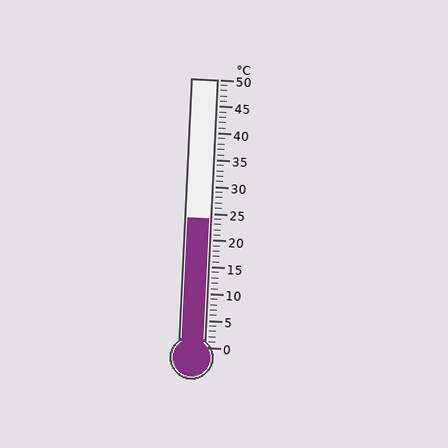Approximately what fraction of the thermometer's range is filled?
The thermometer is filled to approximately 50% of its range.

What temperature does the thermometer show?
The thermometer shows approximately 24°C.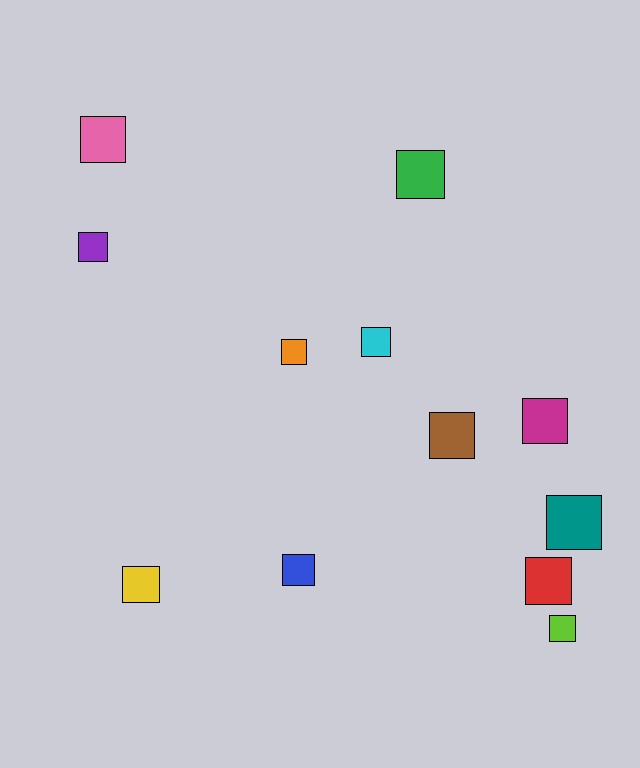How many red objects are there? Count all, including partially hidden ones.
There is 1 red object.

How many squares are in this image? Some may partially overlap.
There are 12 squares.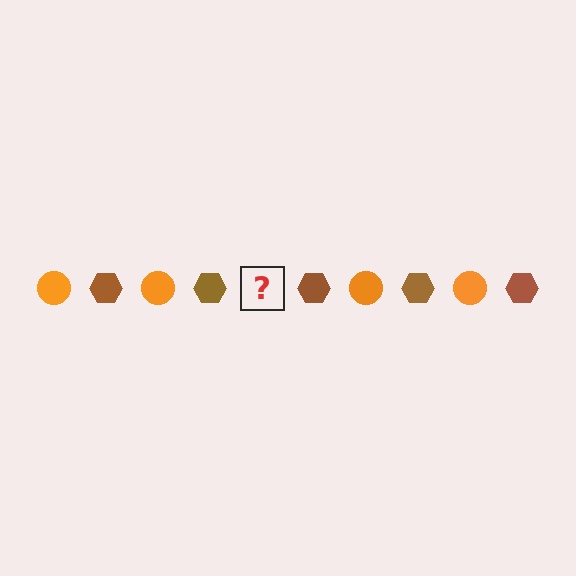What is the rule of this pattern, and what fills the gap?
The rule is that the pattern alternates between orange circle and brown hexagon. The gap should be filled with an orange circle.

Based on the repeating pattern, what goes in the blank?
The blank should be an orange circle.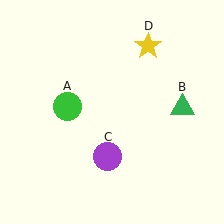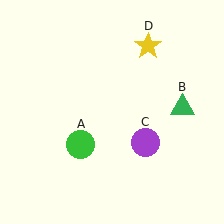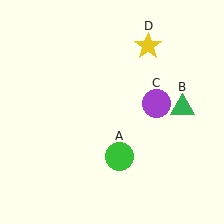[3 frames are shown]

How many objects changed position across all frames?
2 objects changed position: green circle (object A), purple circle (object C).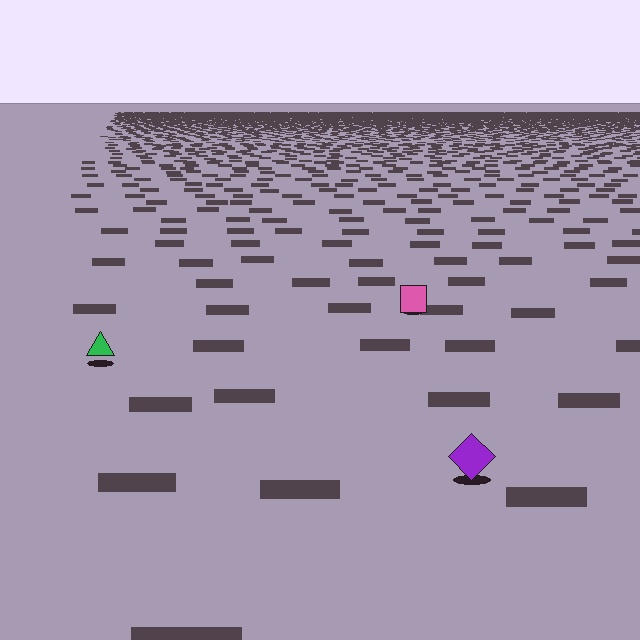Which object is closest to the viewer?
The purple diamond is closest. The texture marks near it are larger and more spread out.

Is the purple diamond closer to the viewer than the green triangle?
Yes. The purple diamond is closer — you can tell from the texture gradient: the ground texture is coarser near it.